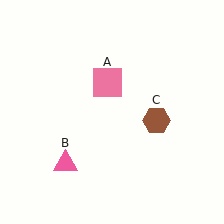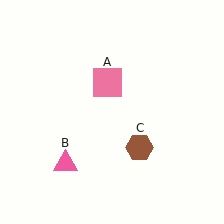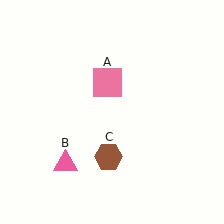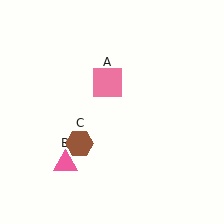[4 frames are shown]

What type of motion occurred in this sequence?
The brown hexagon (object C) rotated clockwise around the center of the scene.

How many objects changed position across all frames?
1 object changed position: brown hexagon (object C).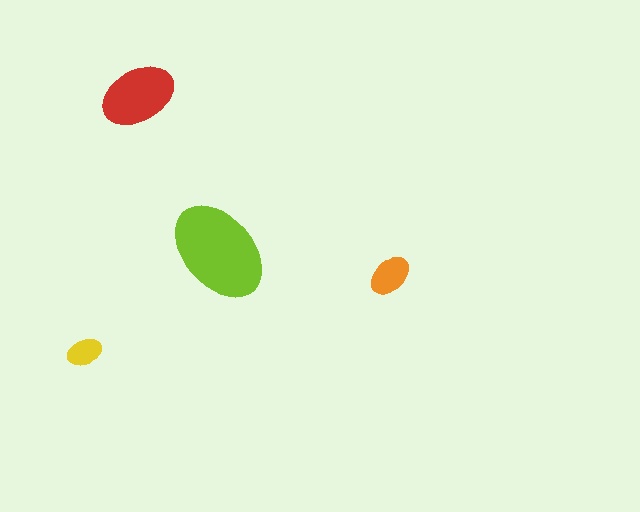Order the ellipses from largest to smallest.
the lime one, the red one, the orange one, the yellow one.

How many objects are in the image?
There are 4 objects in the image.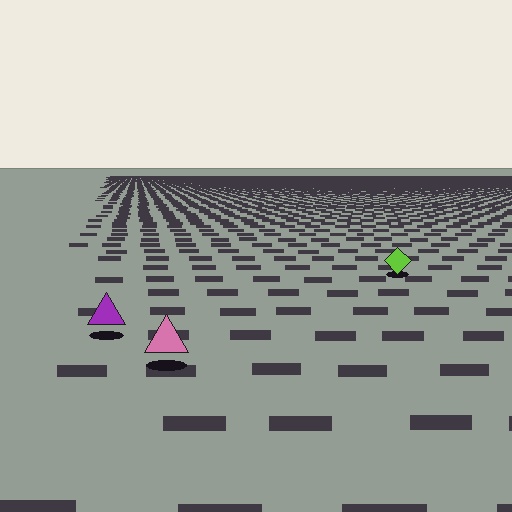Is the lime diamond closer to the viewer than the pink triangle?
No. The pink triangle is closer — you can tell from the texture gradient: the ground texture is coarser near it.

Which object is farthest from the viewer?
The lime diamond is farthest from the viewer. It appears smaller and the ground texture around it is denser.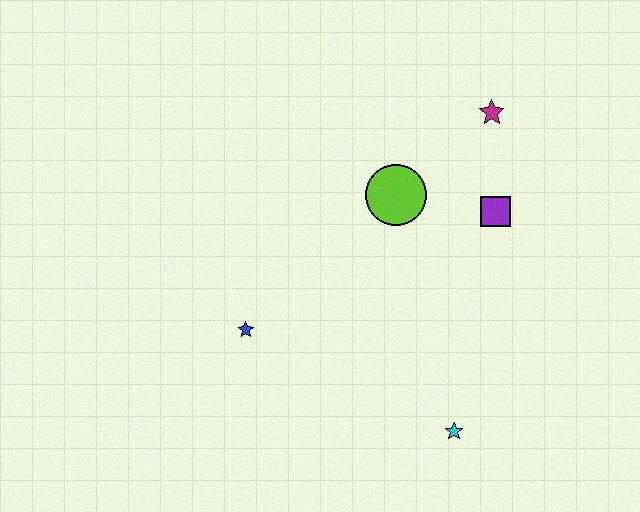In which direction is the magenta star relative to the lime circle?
The magenta star is to the right of the lime circle.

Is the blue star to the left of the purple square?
Yes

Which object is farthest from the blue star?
The magenta star is farthest from the blue star.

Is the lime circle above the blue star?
Yes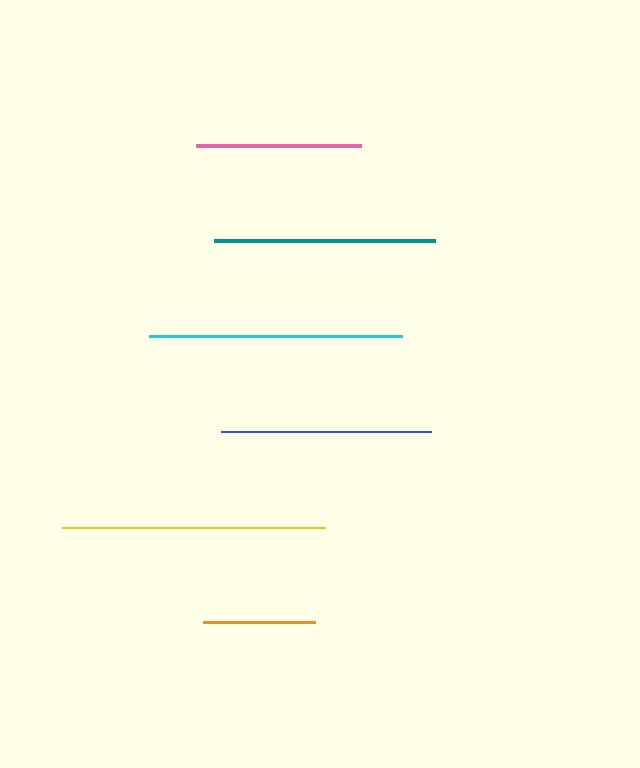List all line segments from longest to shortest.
From longest to shortest: yellow, cyan, teal, blue, pink, orange.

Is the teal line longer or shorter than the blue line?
The teal line is longer than the blue line.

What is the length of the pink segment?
The pink segment is approximately 166 pixels long.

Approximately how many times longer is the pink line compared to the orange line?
The pink line is approximately 1.5 times the length of the orange line.